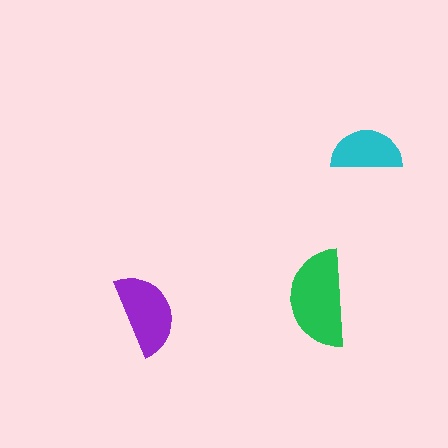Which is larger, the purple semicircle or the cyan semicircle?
The purple one.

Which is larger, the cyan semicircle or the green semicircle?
The green one.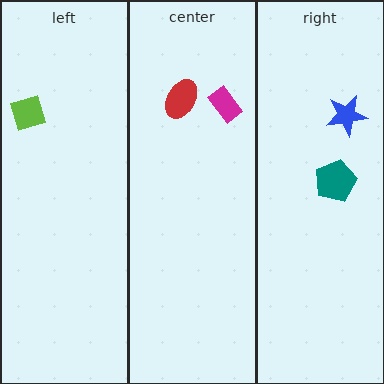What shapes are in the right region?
The teal pentagon, the blue star.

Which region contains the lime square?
The left region.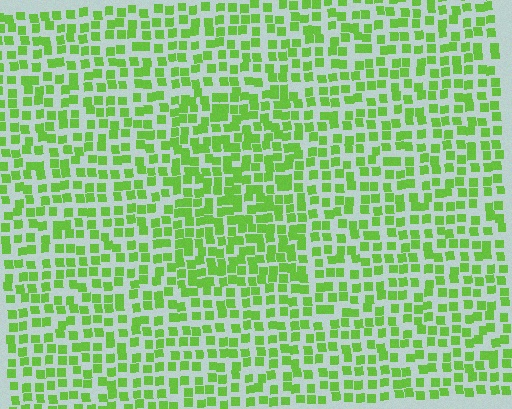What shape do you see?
I see a rectangle.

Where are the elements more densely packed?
The elements are more densely packed inside the rectangle boundary.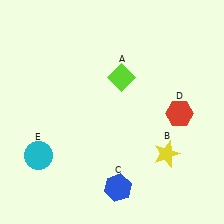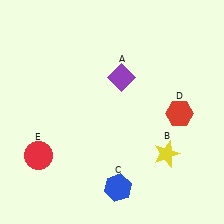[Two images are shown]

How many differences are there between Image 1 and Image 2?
There are 2 differences between the two images.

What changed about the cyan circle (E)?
In Image 1, E is cyan. In Image 2, it changed to red.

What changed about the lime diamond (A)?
In Image 1, A is lime. In Image 2, it changed to purple.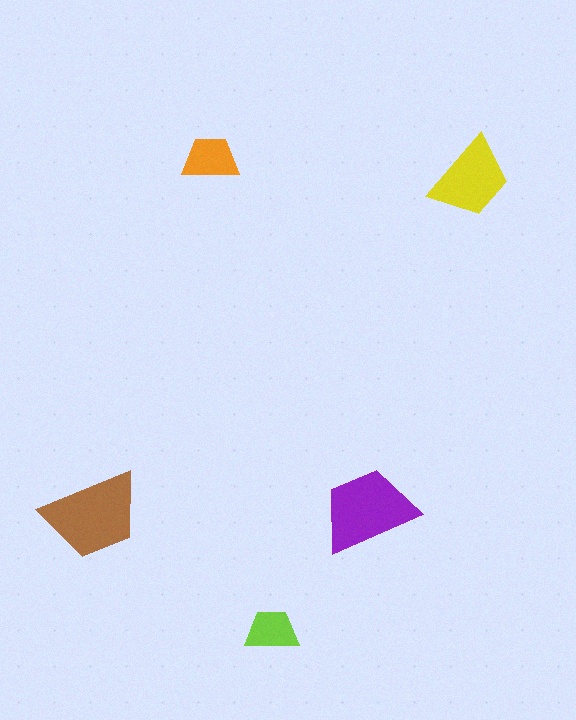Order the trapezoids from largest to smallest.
the brown one, the purple one, the yellow one, the orange one, the lime one.